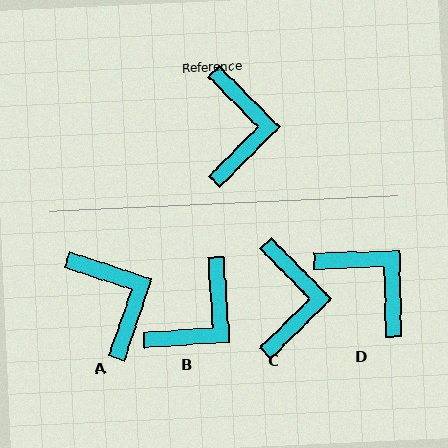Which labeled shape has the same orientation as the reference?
C.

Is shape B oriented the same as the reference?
No, it is off by about 41 degrees.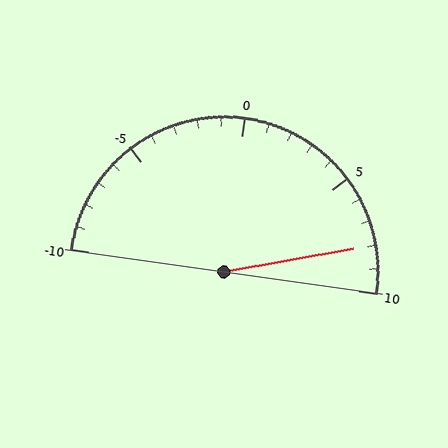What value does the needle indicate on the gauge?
The needle indicates approximately 8.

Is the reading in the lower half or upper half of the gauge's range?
The reading is in the upper half of the range (-10 to 10).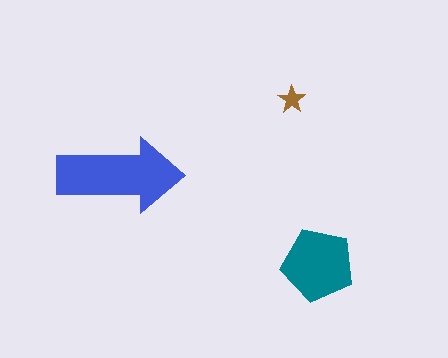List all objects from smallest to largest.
The brown star, the teal pentagon, the blue arrow.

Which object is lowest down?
The teal pentagon is bottommost.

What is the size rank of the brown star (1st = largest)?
3rd.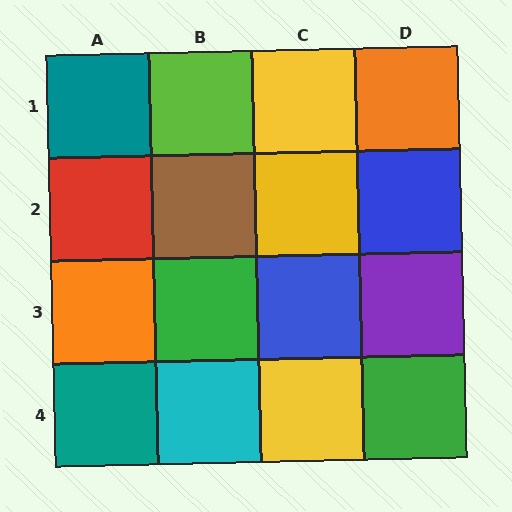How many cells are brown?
1 cell is brown.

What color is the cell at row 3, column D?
Purple.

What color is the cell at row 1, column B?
Lime.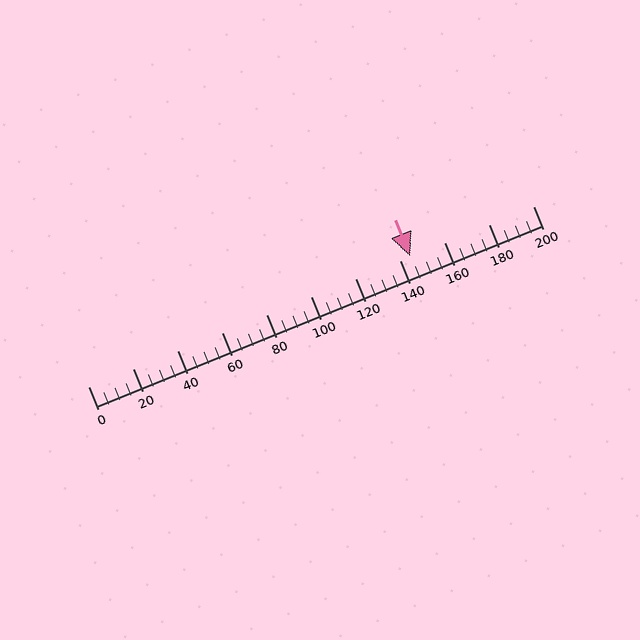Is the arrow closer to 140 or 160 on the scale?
The arrow is closer to 140.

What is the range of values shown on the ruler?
The ruler shows values from 0 to 200.